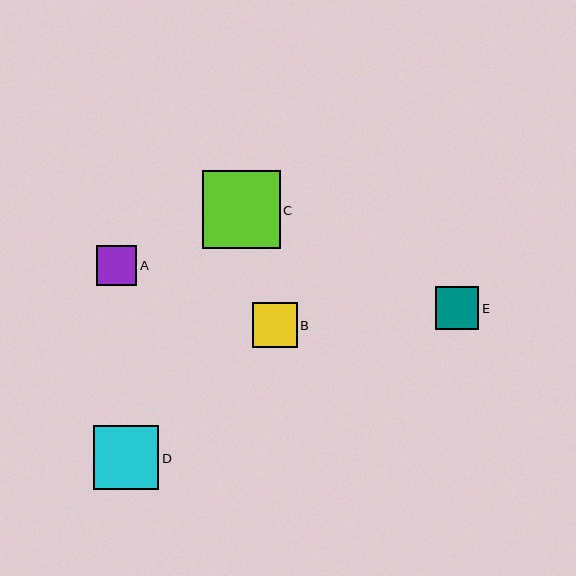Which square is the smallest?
Square A is the smallest with a size of approximately 40 pixels.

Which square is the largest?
Square C is the largest with a size of approximately 78 pixels.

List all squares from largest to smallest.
From largest to smallest: C, D, B, E, A.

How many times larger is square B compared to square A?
Square B is approximately 1.1 times the size of square A.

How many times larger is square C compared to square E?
Square C is approximately 1.8 times the size of square E.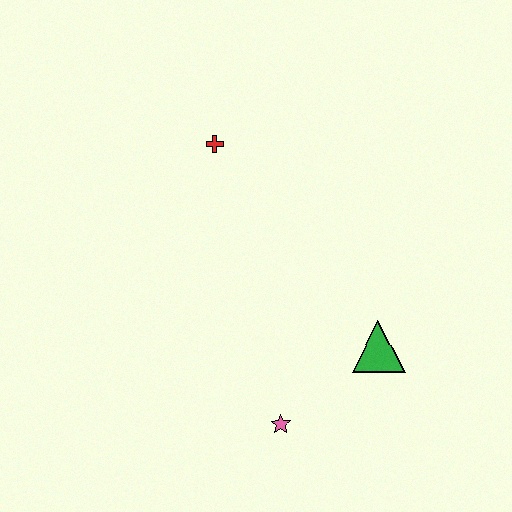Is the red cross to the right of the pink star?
No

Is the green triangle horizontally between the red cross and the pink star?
No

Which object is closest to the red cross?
The green triangle is closest to the red cross.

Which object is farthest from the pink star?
The red cross is farthest from the pink star.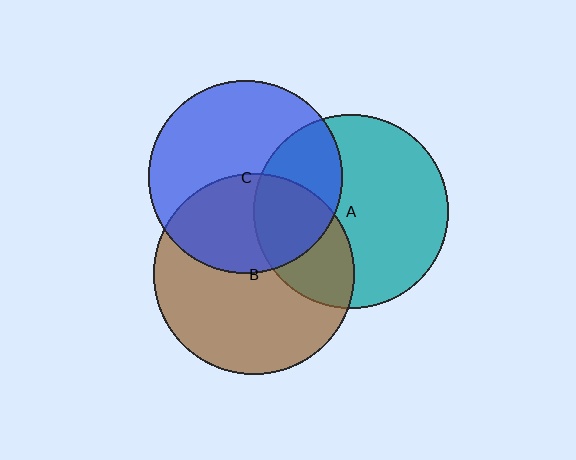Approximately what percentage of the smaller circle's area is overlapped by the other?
Approximately 30%.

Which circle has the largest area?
Circle B (brown).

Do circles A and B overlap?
Yes.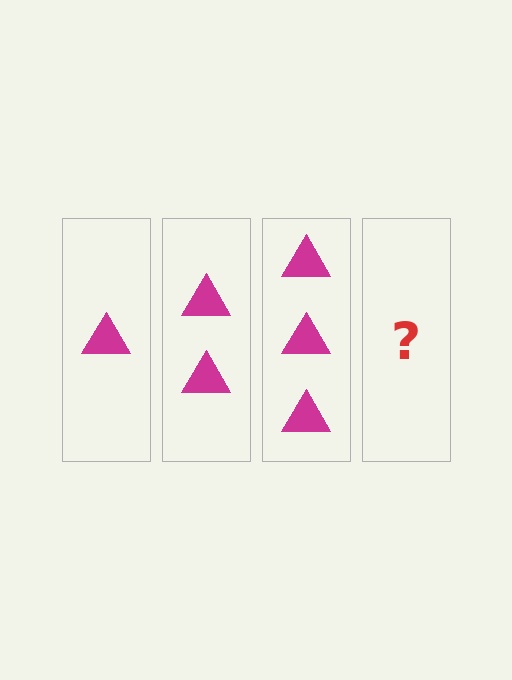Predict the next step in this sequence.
The next step is 4 triangles.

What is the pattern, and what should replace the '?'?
The pattern is that each step adds one more triangle. The '?' should be 4 triangles.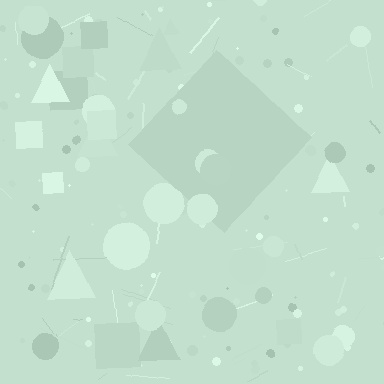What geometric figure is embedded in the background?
A diamond is embedded in the background.